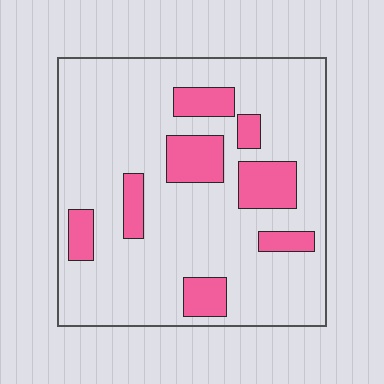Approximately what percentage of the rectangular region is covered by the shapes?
Approximately 20%.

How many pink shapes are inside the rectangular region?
8.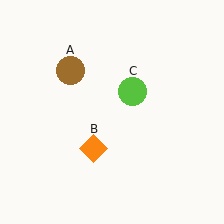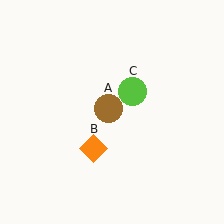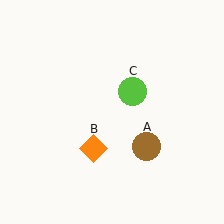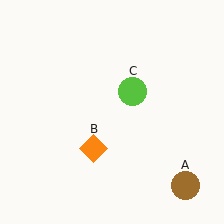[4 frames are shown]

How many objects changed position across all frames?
1 object changed position: brown circle (object A).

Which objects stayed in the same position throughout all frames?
Orange diamond (object B) and lime circle (object C) remained stationary.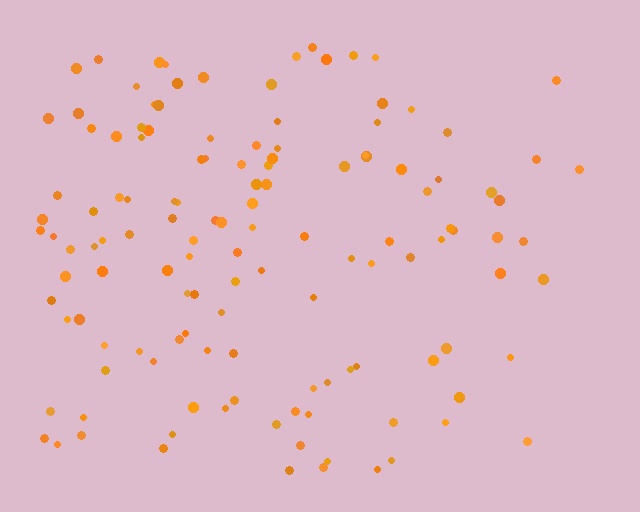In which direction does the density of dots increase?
From right to left, with the left side densest.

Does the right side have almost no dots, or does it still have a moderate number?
Still a moderate number, just noticeably fewer than the left.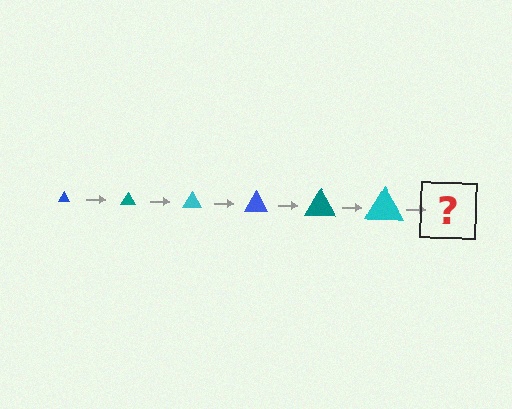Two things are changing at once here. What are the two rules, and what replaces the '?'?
The two rules are that the triangle grows larger each step and the color cycles through blue, teal, and cyan. The '?' should be a blue triangle, larger than the previous one.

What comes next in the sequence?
The next element should be a blue triangle, larger than the previous one.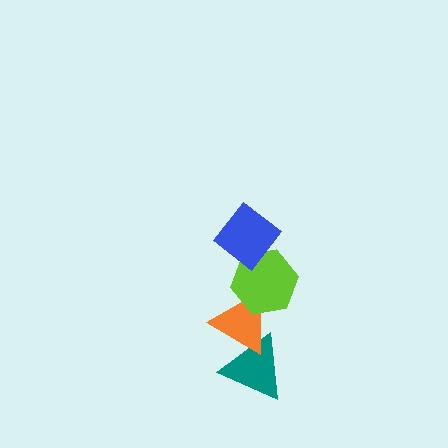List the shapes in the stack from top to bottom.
From top to bottom: the blue diamond, the lime hexagon, the orange triangle, the teal triangle.